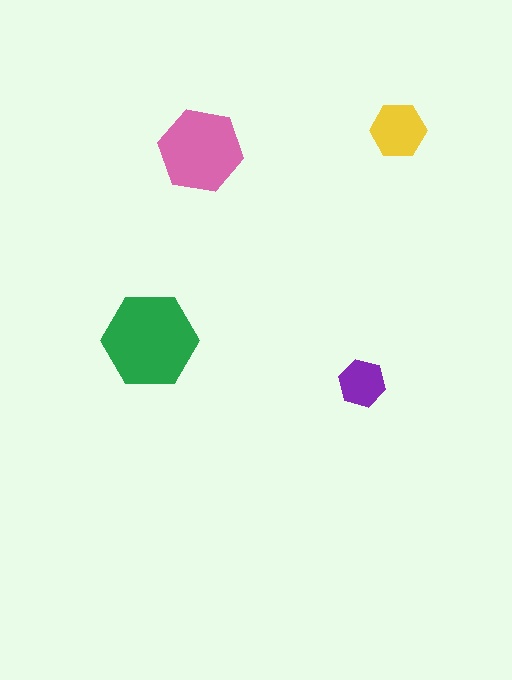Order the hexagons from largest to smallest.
the green one, the pink one, the yellow one, the purple one.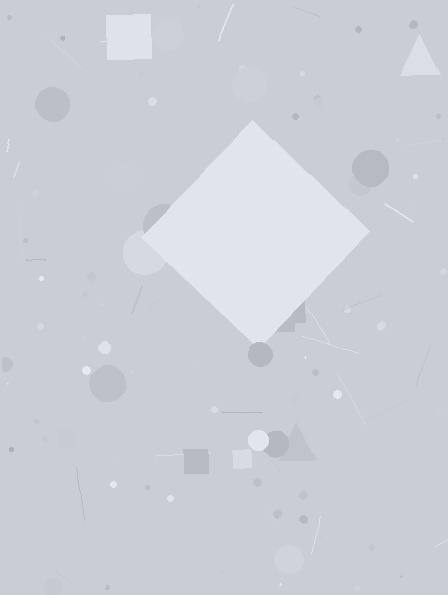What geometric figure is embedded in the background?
A diamond is embedded in the background.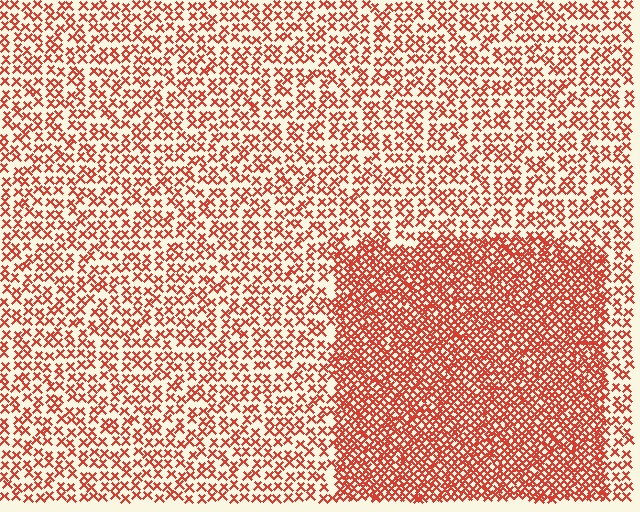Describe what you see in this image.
The image contains small red elements arranged at two different densities. A rectangle-shaped region is visible where the elements are more densely packed than the surrounding area.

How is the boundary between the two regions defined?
The boundary is defined by a change in element density (approximately 2.1x ratio). All elements are the same color, size, and shape.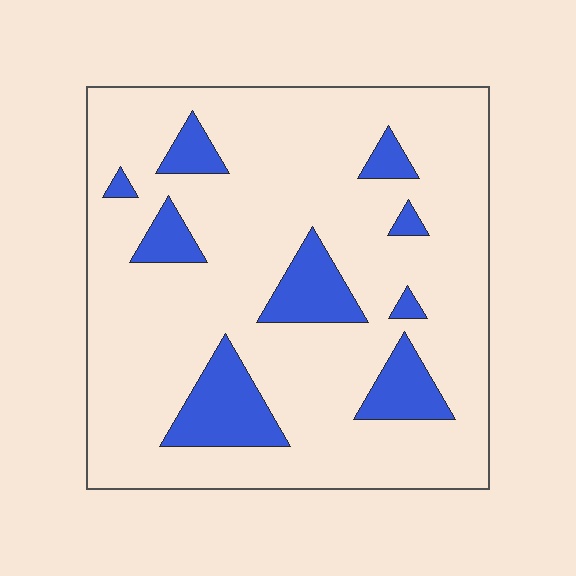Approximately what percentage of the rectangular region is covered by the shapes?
Approximately 15%.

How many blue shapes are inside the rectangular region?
9.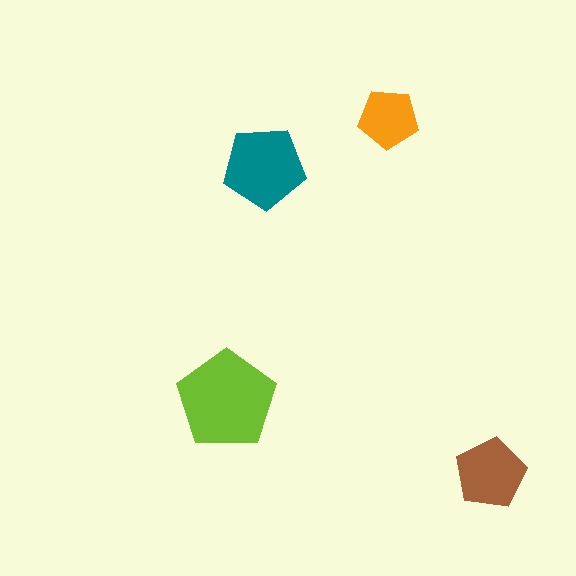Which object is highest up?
The orange pentagon is topmost.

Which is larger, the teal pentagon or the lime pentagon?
The lime one.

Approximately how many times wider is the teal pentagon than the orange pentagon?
About 1.5 times wider.